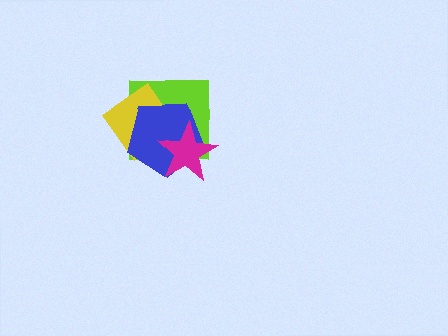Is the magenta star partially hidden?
No, no other shape covers it.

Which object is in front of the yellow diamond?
The blue pentagon is in front of the yellow diamond.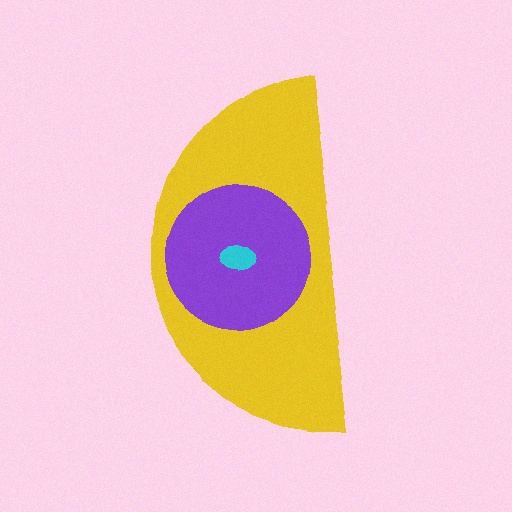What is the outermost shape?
The yellow semicircle.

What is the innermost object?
The cyan ellipse.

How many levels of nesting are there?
3.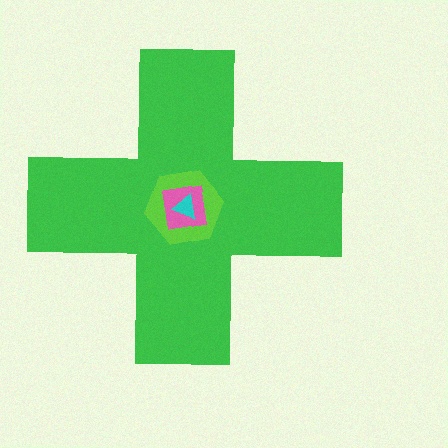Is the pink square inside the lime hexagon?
Yes.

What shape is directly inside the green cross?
The lime hexagon.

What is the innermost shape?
The cyan triangle.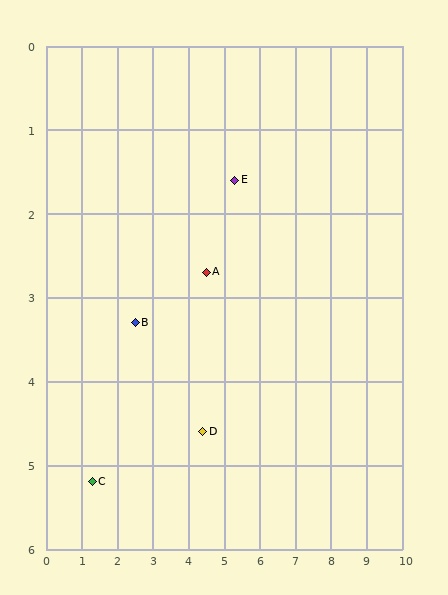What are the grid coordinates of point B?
Point B is at approximately (2.5, 3.3).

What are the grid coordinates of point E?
Point E is at approximately (5.3, 1.6).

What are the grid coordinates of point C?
Point C is at approximately (1.3, 5.2).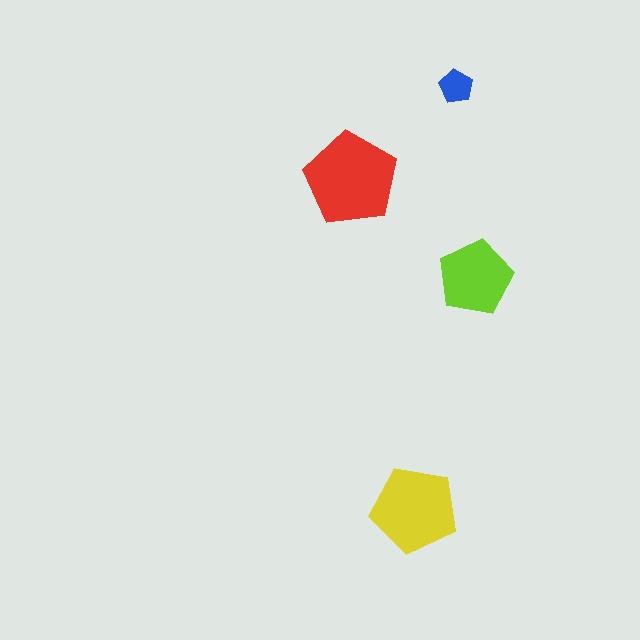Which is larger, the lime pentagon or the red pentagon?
The red one.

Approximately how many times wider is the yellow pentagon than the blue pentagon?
About 2.5 times wider.